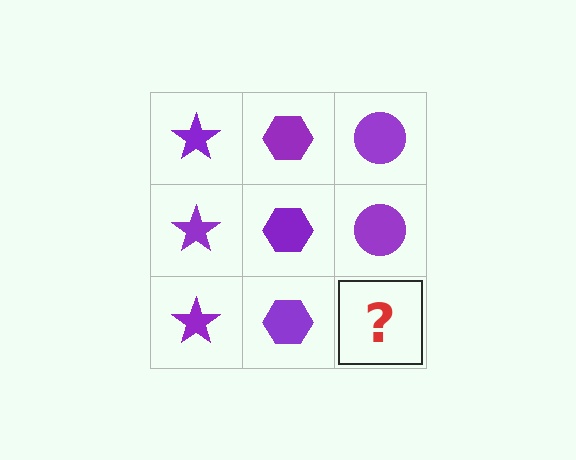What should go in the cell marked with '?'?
The missing cell should contain a purple circle.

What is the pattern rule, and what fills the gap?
The rule is that each column has a consistent shape. The gap should be filled with a purple circle.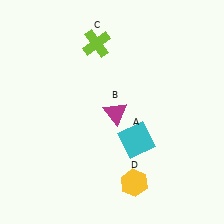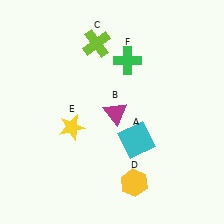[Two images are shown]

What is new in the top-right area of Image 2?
A green cross (F) was added in the top-right area of Image 2.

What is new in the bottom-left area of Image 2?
A yellow star (E) was added in the bottom-left area of Image 2.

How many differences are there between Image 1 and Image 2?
There are 2 differences between the two images.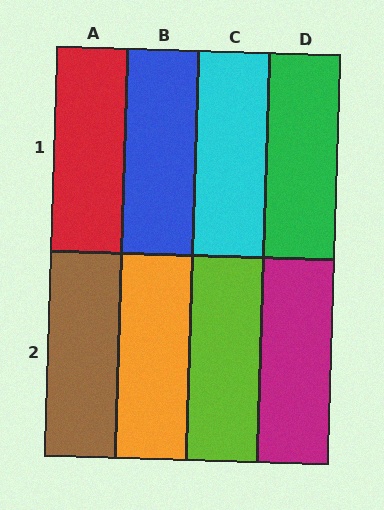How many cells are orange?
1 cell is orange.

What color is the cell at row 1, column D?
Green.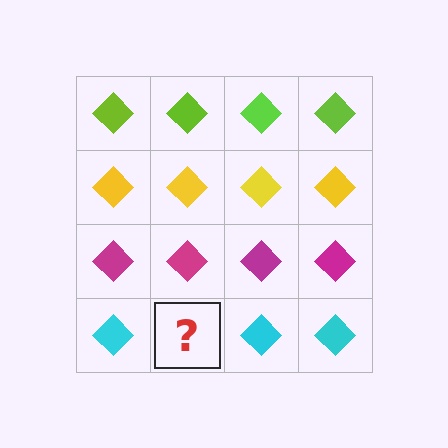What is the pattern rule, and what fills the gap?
The rule is that each row has a consistent color. The gap should be filled with a cyan diamond.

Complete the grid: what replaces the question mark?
The question mark should be replaced with a cyan diamond.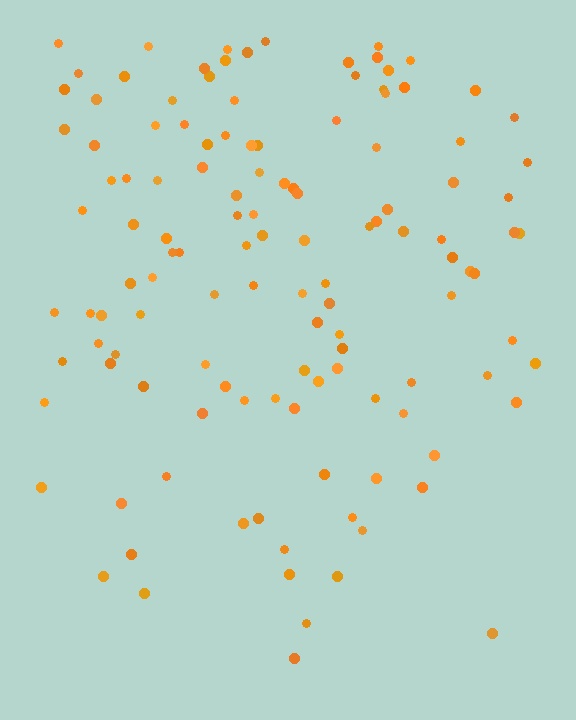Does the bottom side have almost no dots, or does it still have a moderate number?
Still a moderate number, just noticeably fewer than the top.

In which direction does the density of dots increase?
From bottom to top, with the top side densest.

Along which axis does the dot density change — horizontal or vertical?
Vertical.